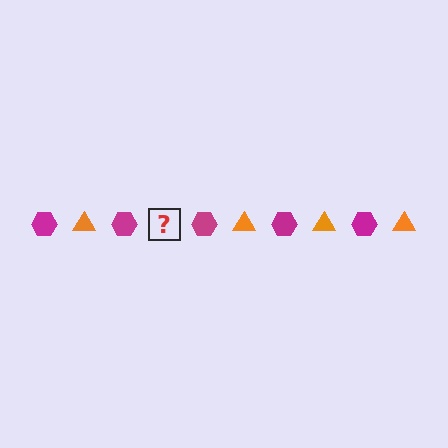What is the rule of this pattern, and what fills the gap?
The rule is that the pattern alternates between magenta hexagon and orange triangle. The gap should be filled with an orange triangle.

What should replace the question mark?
The question mark should be replaced with an orange triangle.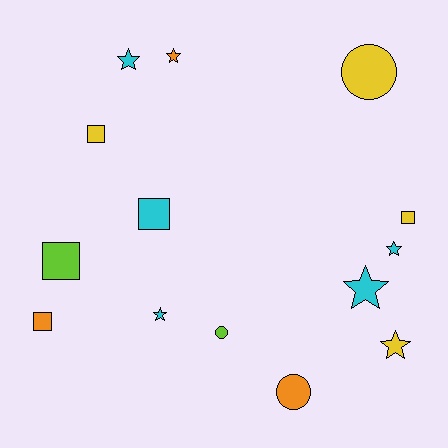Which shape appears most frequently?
Star, with 6 objects.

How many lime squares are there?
There is 1 lime square.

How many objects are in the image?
There are 14 objects.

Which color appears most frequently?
Cyan, with 5 objects.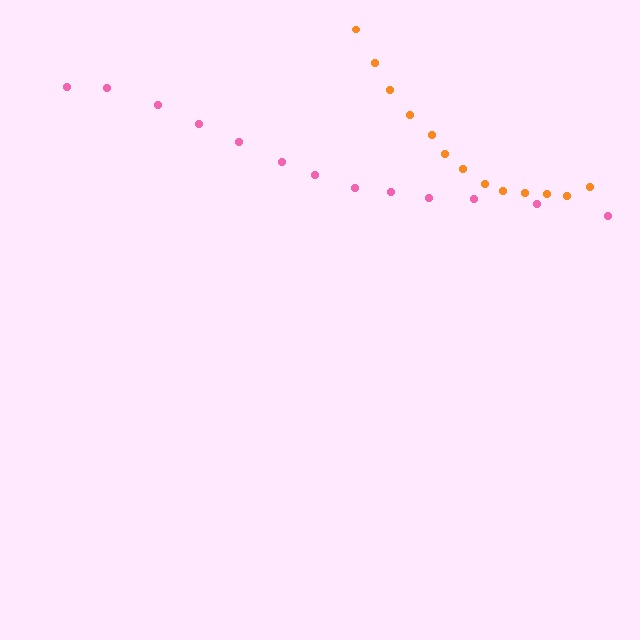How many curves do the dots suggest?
There are 2 distinct paths.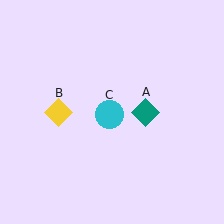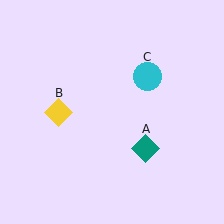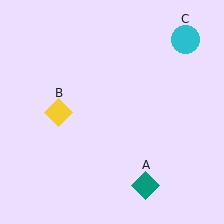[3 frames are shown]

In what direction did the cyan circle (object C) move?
The cyan circle (object C) moved up and to the right.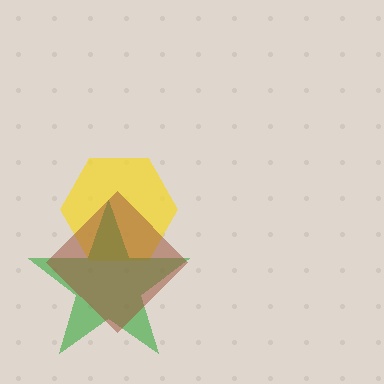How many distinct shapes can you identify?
There are 3 distinct shapes: a yellow hexagon, a green star, a brown diamond.